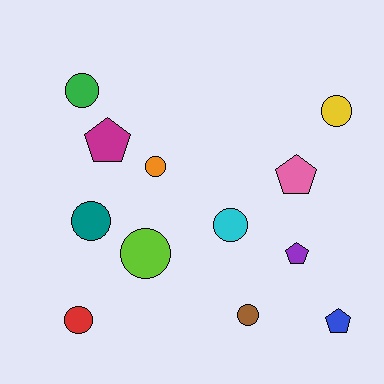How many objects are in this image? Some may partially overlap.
There are 12 objects.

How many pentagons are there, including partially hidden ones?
There are 4 pentagons.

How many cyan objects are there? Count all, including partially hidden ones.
There is 1 cyan object.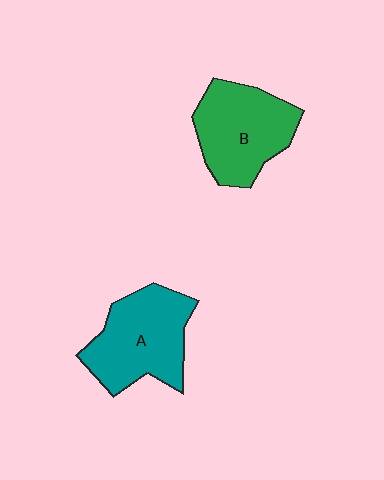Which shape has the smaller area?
Shape B (green).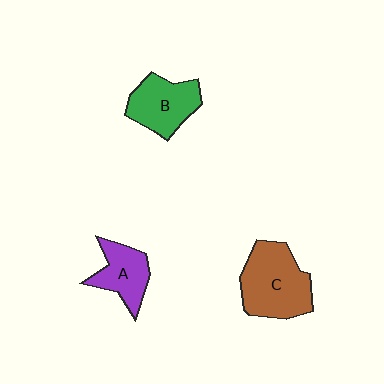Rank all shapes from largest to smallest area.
From largest to smallest: C (brown), B (green), A (purple).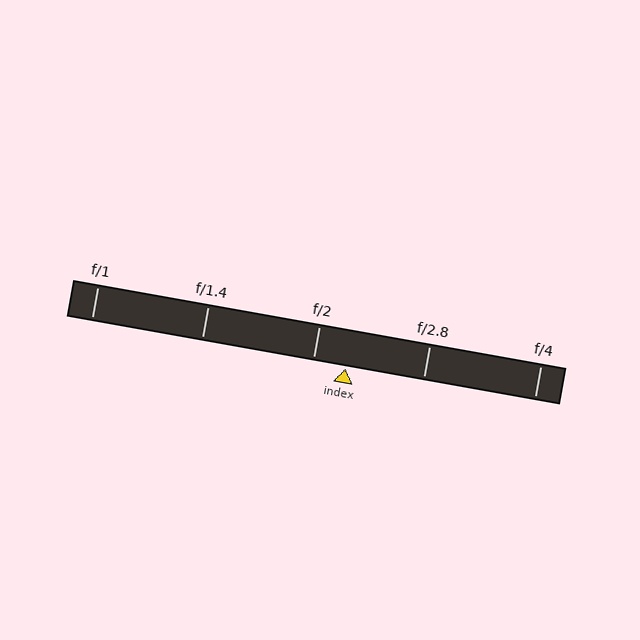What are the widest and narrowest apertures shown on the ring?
The widest aperture shown is f/1 and the narrowest is f/4.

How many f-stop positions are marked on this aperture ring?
There are 5 f-stop positions marked.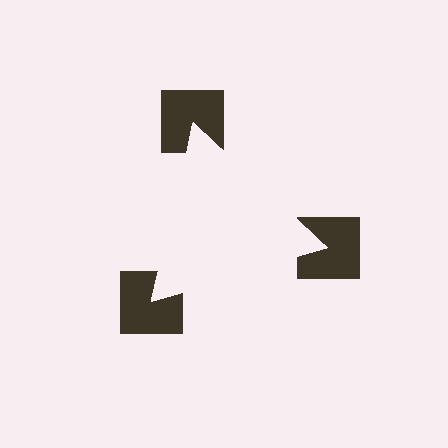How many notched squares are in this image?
There are 3 — one at each vertex of the illusory triangle.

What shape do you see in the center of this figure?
An illusory triangle — its edges are inferred from the aligned wedge cuts in the notched squares, not physically drawn.